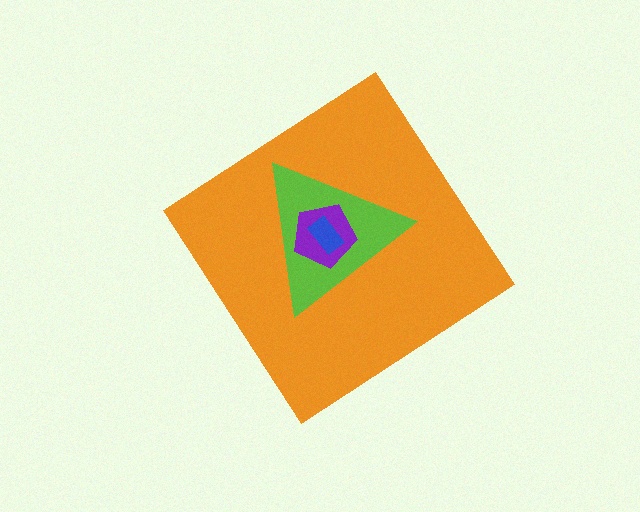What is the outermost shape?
The orange diamond.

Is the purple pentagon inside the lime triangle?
Yes.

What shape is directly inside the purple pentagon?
The blue rectangle.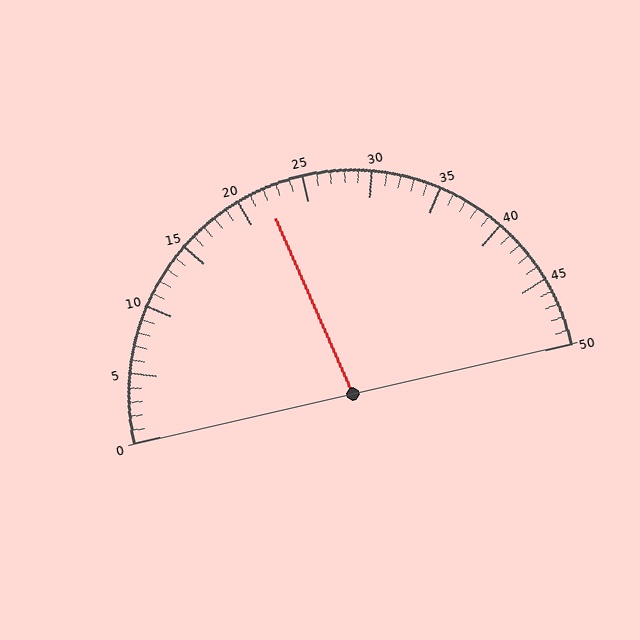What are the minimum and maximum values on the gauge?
The gauge ranges from 0 to 50.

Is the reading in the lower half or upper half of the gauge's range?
The reading is in the lower half of the range (0 to 50).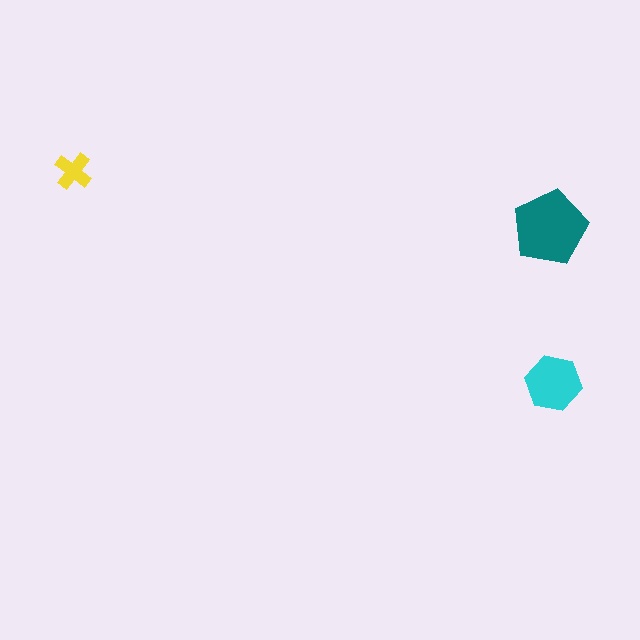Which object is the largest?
The teal pentagon.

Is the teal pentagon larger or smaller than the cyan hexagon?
Larger.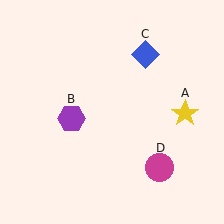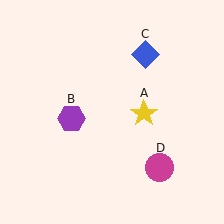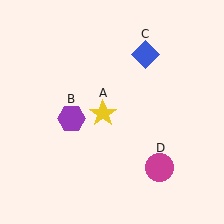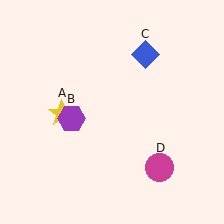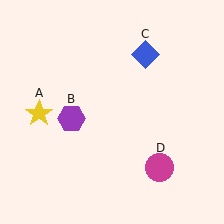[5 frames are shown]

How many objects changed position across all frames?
1 object changed position: yellow star (object A).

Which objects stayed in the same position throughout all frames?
Purple hexagon (object B) and blue diamond (object C) and magenta circle (object D) remained stationary.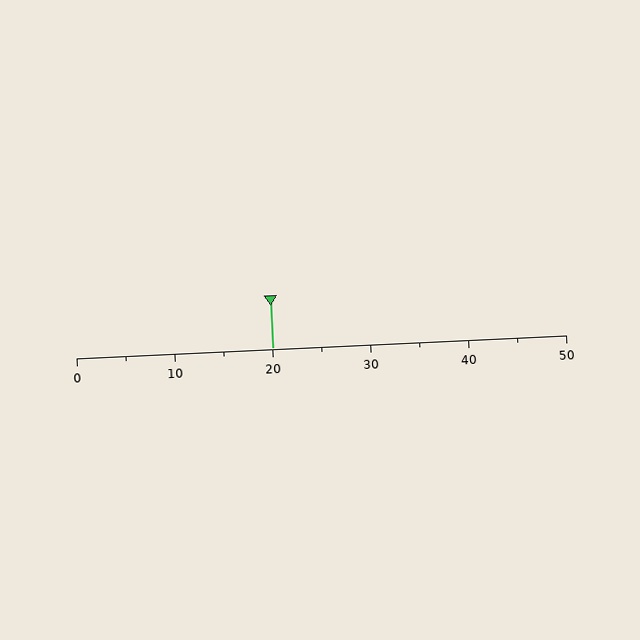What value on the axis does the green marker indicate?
The marker indicates approximately 20.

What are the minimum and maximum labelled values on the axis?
The axis runs from 0 to 50.